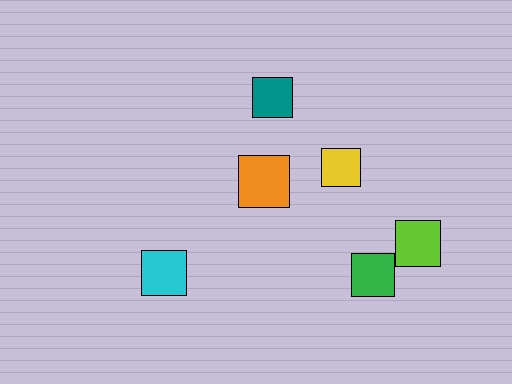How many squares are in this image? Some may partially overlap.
There are 6 squares.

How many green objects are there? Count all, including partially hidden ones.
There is 1 green object.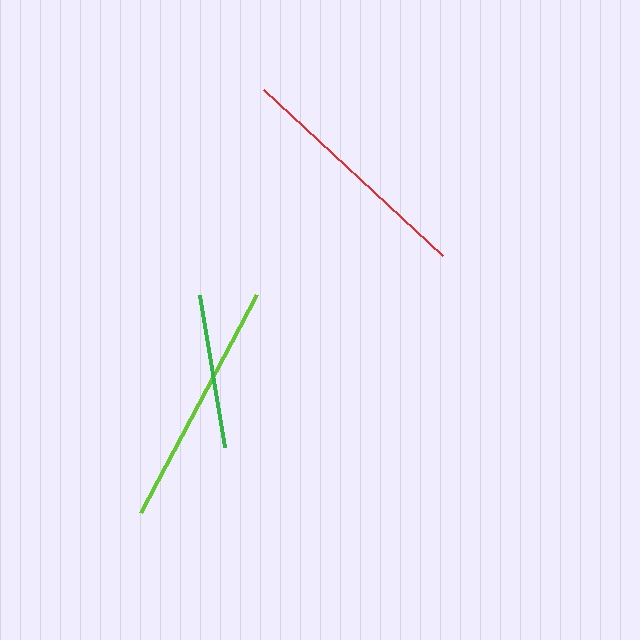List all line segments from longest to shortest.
From longest to shortest: lime, red, green.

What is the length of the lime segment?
The lime segment is approximately 247 pixels long.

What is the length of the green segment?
The green segment is approximately 155 pixels long.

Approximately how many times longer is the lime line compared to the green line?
The lime line is approximately 1.6 times the length of the green line.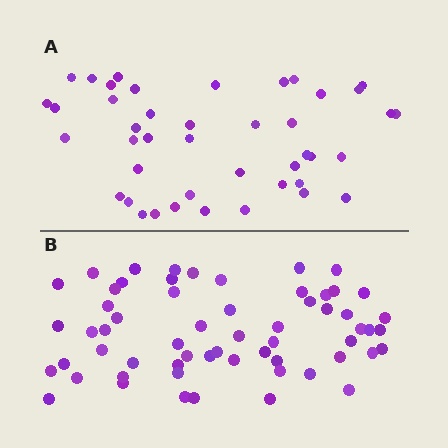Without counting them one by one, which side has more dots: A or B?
Region B (the bottom region) has more dots.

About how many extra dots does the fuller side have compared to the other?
Region B has approximately 15 more dots than region A.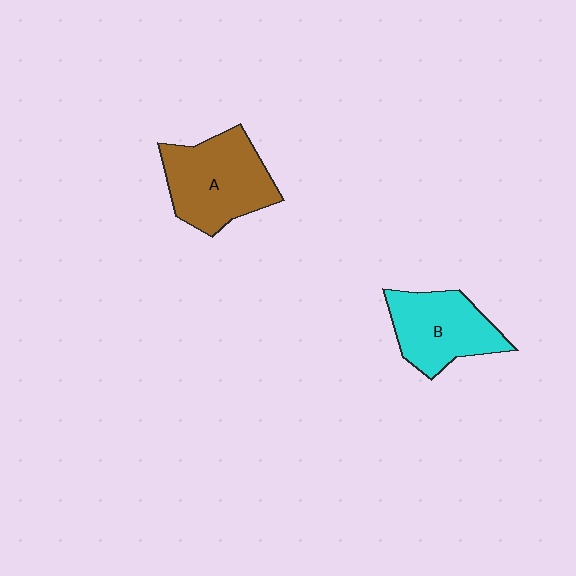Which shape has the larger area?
Shape A (brown).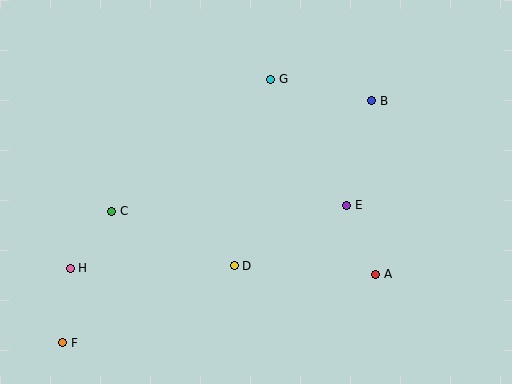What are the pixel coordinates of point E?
Point E is at (347, 205).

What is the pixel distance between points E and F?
The distance between E and F is 315 pixels.